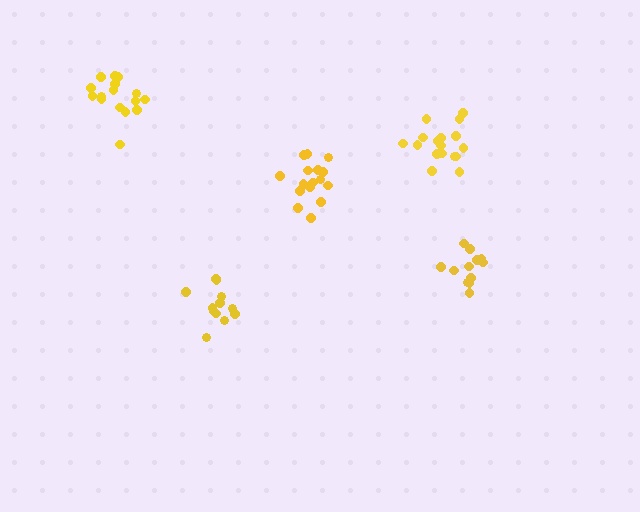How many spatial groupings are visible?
There are 5 spatial groupings.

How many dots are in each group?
Group 1: 17 dots, Group 2: 12 dots, Group 3: 16 dots, Group 4: 12 dots, Group 5: 16 dots (73 total).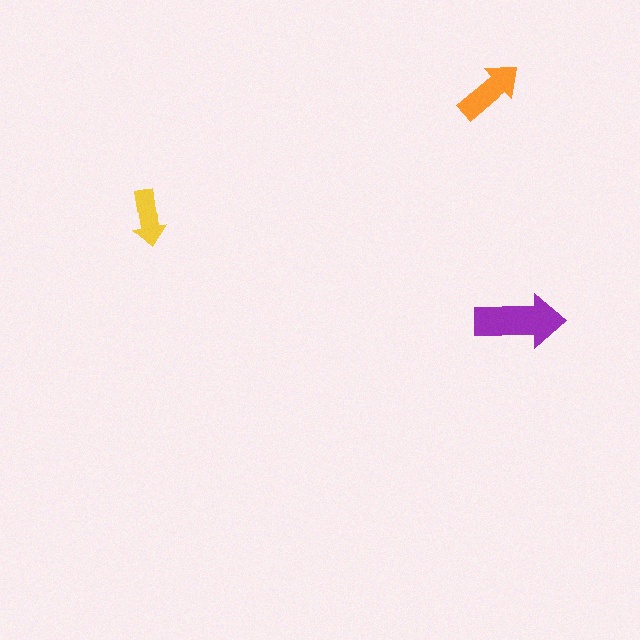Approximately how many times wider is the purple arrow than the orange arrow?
About 1.5 times wider.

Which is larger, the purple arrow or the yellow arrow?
The purple one.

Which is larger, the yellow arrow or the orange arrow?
The orange one.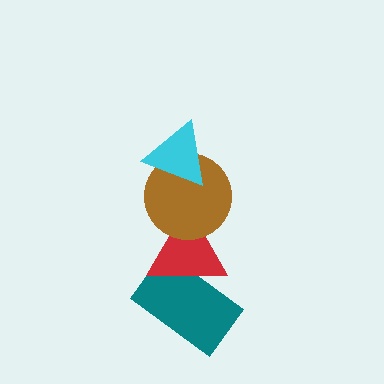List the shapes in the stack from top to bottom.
From top to bottom: the cyan triangle, the brown circle, the red triangle, the teal rectangle.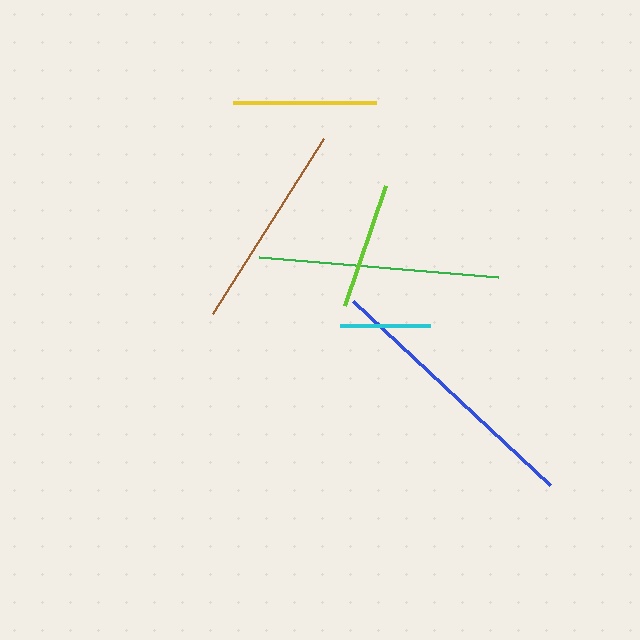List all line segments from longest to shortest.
From longest to shortest: blue, green, brown, yellow, lime, cyan.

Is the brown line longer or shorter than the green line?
The green line is longer than the brown line.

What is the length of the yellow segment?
The yellow segment is approximately 142 pixels long.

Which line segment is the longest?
The blue line is the longest at approximately 269 pixels.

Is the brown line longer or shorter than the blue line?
The blue line is longer than the brown line.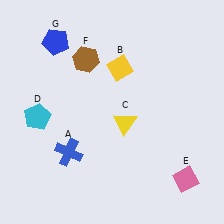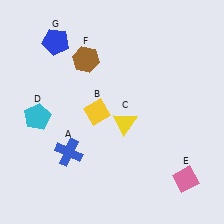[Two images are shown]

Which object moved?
The yellow diamond (B) moved down.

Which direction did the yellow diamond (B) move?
The yellow diamond (B) moved down.